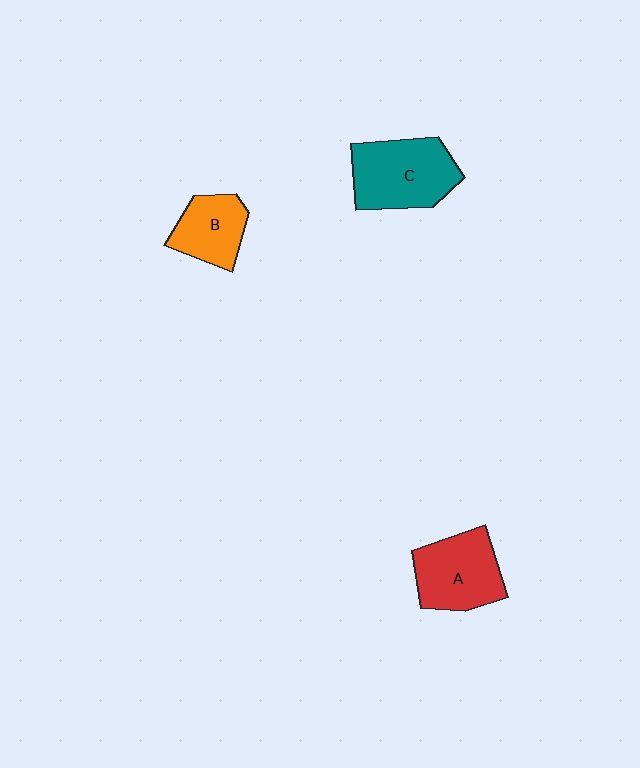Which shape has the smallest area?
Shape B (orange).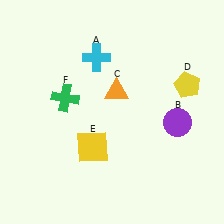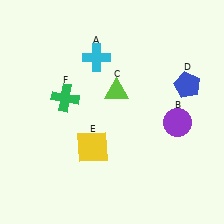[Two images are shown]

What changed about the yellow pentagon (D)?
In Image 1, D is yellow. In Image 2, it changed to blue.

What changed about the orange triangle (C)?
In Image 1, C is orange. In Image 2, it changed to lime.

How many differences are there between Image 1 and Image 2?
There are 2 differences between the two images.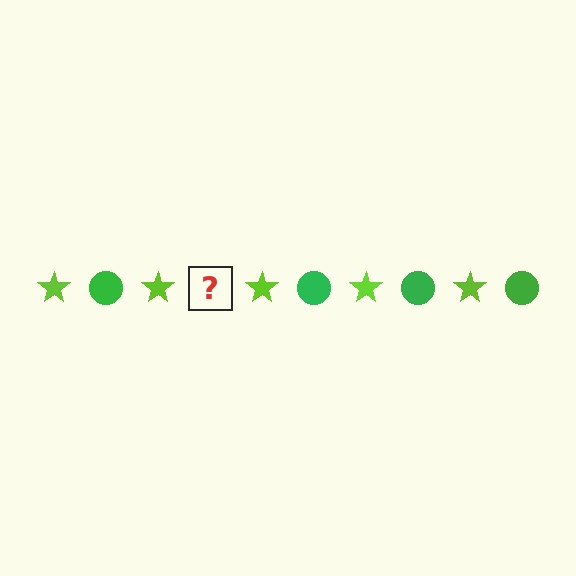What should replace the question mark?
The question mark should be replaced with a green circle.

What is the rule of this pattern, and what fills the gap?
The rule is that the pattern alternates between lime star and green circle. The gap should be filled with a green circle.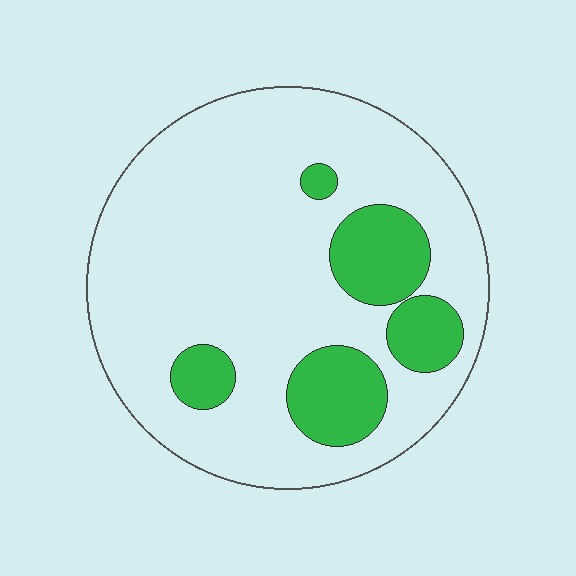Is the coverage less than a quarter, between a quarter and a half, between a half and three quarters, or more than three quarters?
Less than a quarter.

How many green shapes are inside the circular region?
5.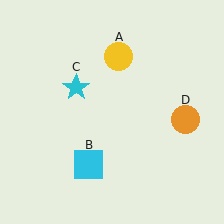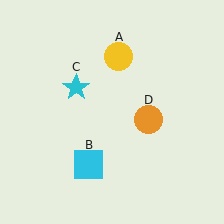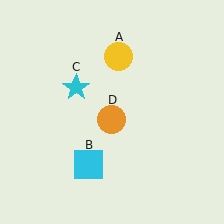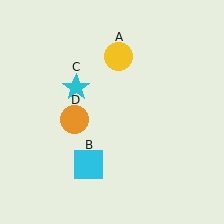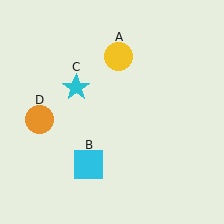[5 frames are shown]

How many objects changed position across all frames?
1 object changed position: orange circle (object D).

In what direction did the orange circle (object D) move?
The orange circle (object D) moved left.